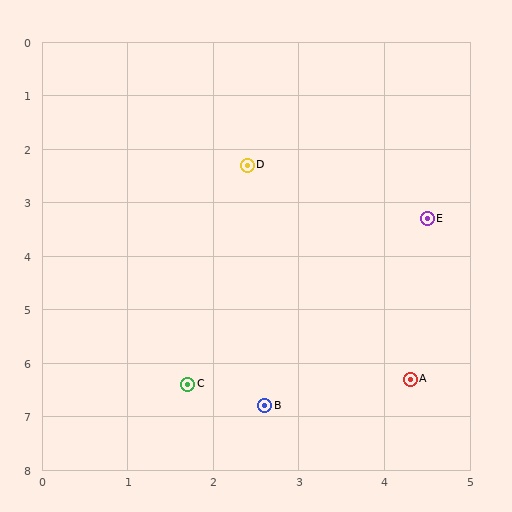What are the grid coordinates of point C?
Point C is at approximately (1.7, 6.4).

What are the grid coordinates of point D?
Point D is at approximately (2.4, 2.3).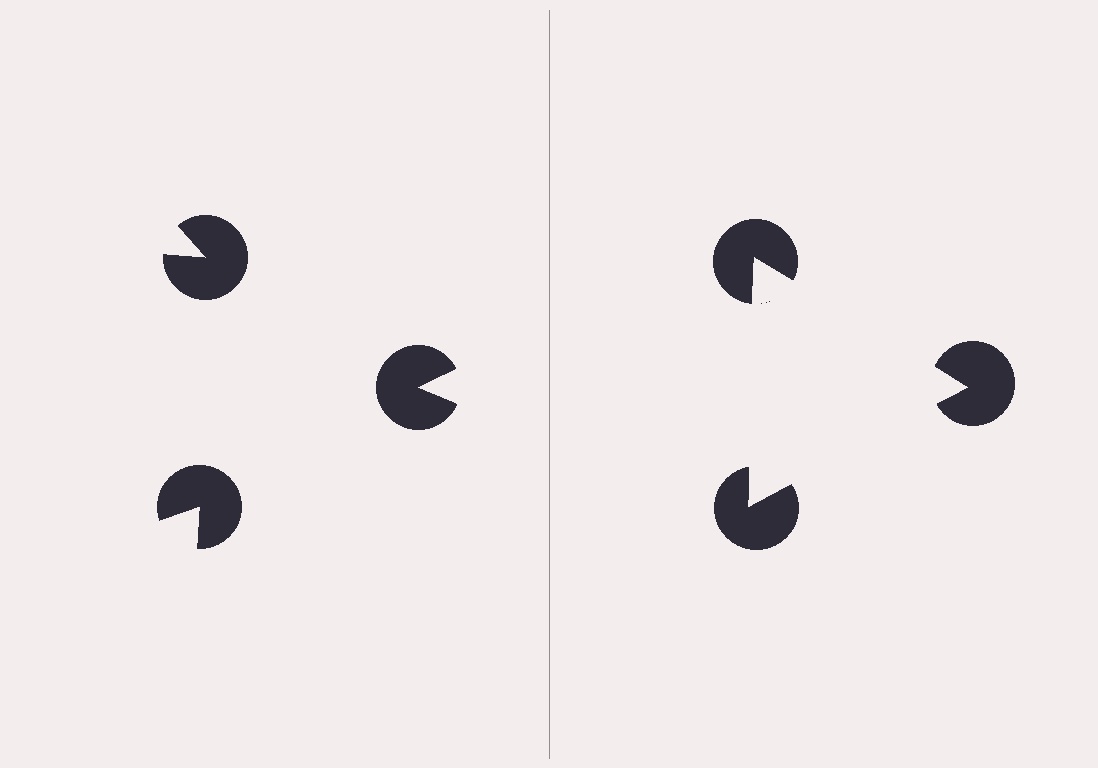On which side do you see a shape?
An illusory triangle appears on the right side. On the left side the wedge cuts are rotated, so no coherent shape forms.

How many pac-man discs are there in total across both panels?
6 — 3 on each side.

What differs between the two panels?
The pac-man discs are positioned identically on both sides; only the wedge orientations differ. On the right they align to a triangle; on the left they are misaligned.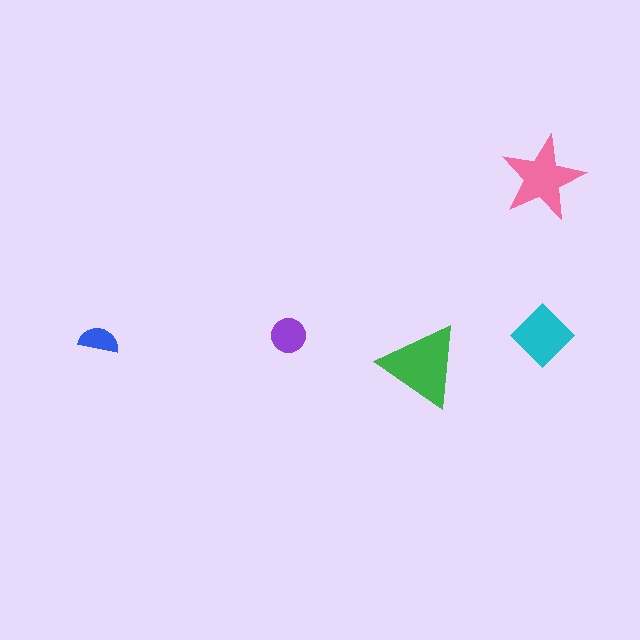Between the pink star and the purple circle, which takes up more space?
The pink star.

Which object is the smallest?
The blue semicircle.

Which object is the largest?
The green triangle.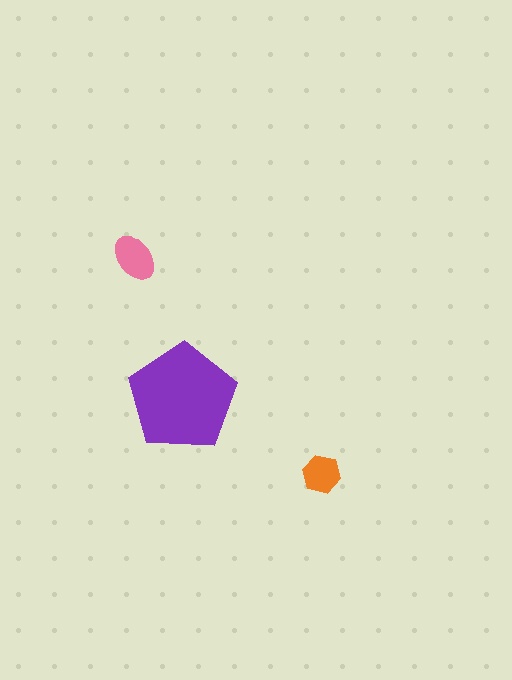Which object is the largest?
The purple pentagon.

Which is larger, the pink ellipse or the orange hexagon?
The pink ellipse.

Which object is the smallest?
The orange hexagon.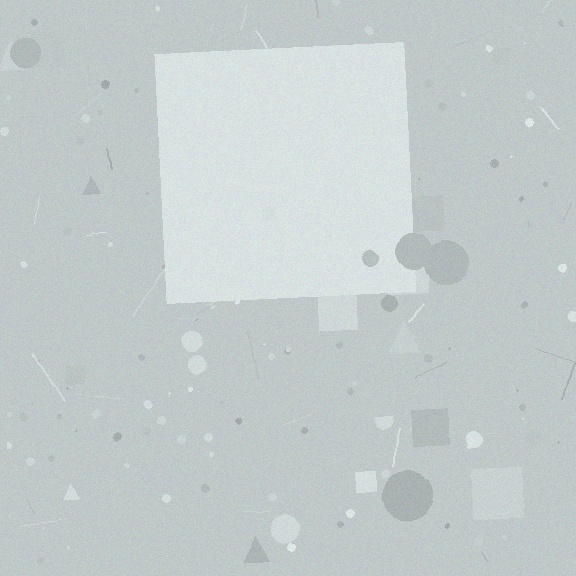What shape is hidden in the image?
A square is hidden in the image.